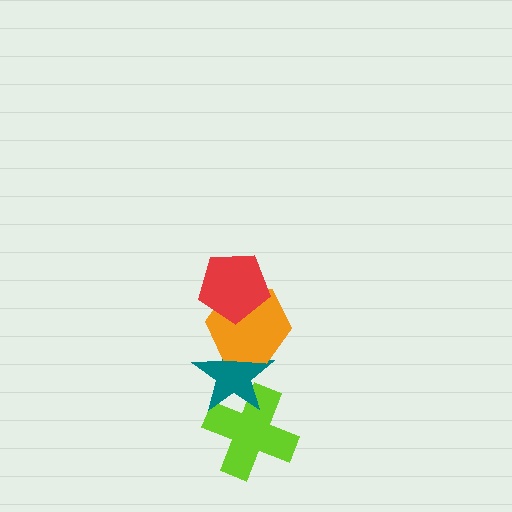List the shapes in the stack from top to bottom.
From top to bottom: the red pentagon, the orange hexagon, the teal star, the lime cross.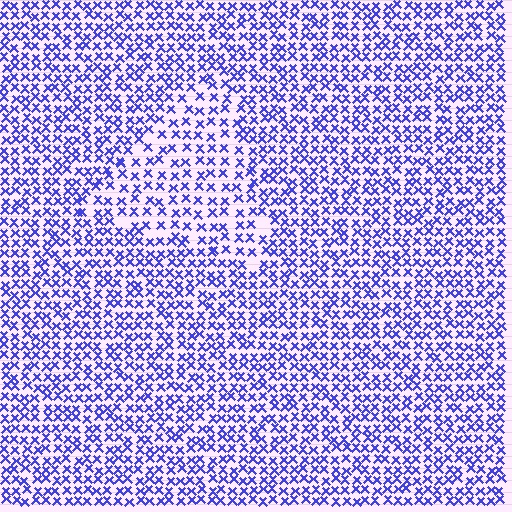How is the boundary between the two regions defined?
The boundary is defined by a change in element density (approximately 1.6x ratio). All elements are the same color, size, and shape.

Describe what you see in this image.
The image contains small blue elements arranged at two different densities. A triangle-shaped region is visible where the elements are less densely packed than the surrounding area.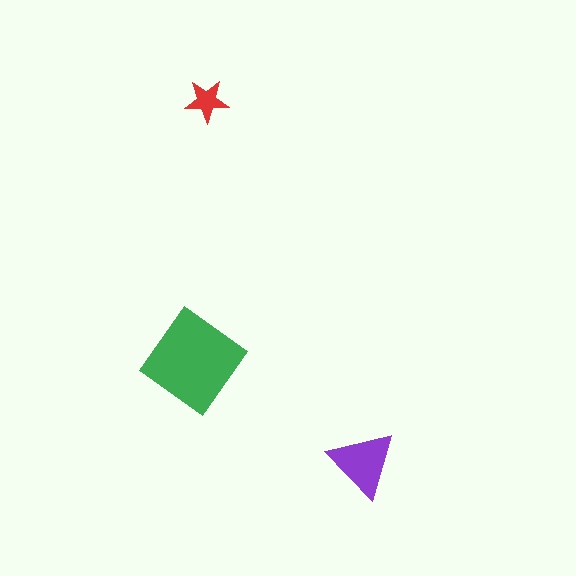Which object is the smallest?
The red star.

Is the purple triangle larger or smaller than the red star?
Larger.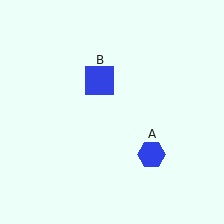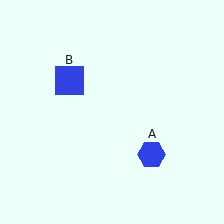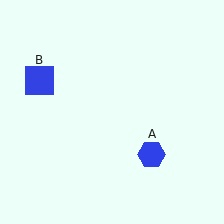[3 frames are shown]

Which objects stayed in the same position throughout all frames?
Blue hexagon (object A) remained stationary.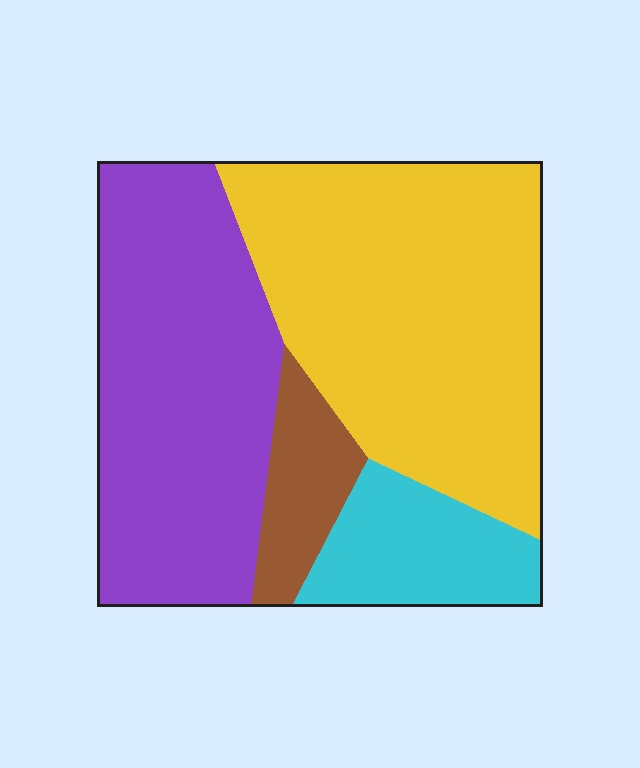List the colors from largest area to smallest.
From largest to smallest: yellow, purple, cyan, brown.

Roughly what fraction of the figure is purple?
Purple covers roughly 35% of the figure.